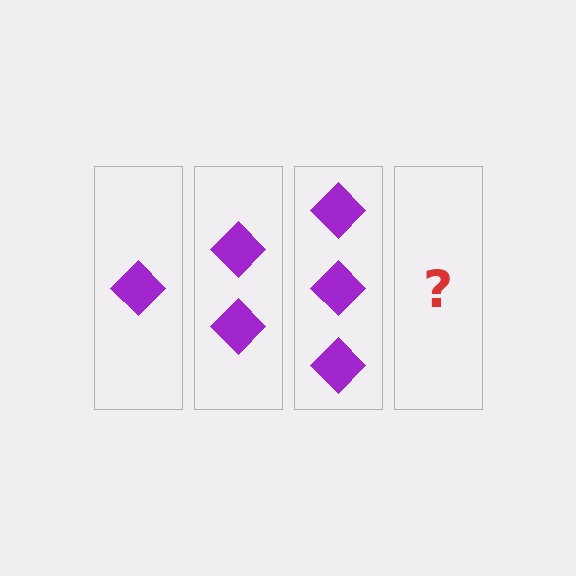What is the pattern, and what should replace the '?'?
The pattern is that each step adds one more diamond. The '?' should be 4 diamonds.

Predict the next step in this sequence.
The next step is 4 diamonds.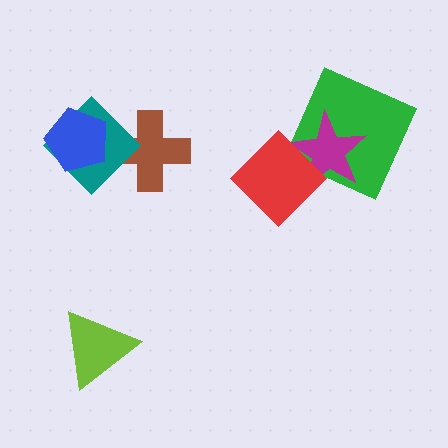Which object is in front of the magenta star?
The red diamond is in front of the magenta star.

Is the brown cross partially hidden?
Yes, it is partially covered by another shape.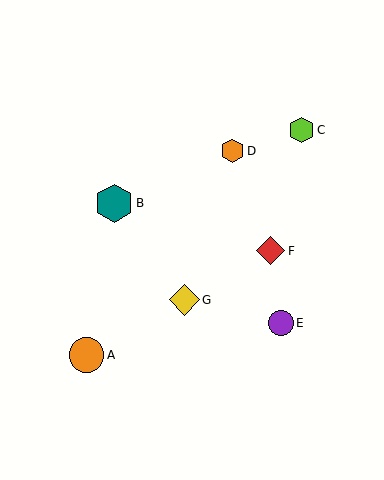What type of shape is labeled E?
Shape E is a purple circle.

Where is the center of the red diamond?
The center of the red diamond is at (271, 251).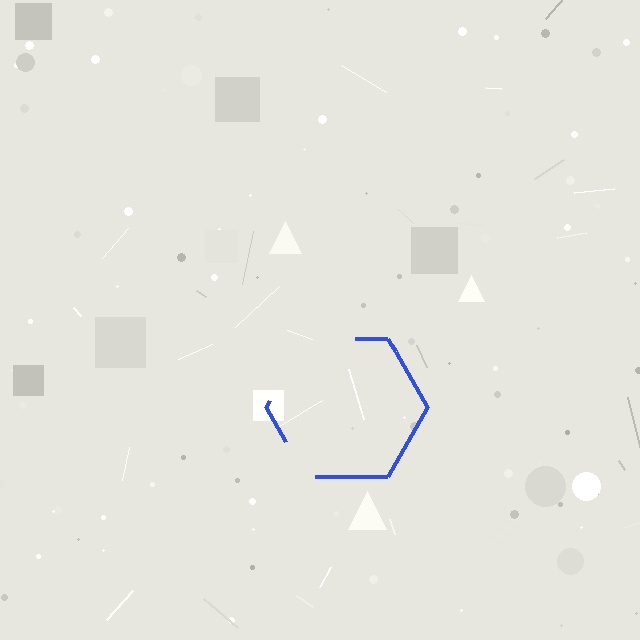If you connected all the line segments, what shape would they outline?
They would outline a hexagon.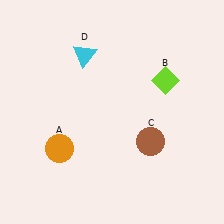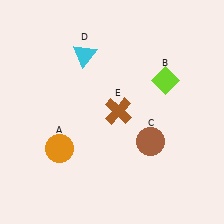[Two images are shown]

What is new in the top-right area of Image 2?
A brown cross (E) was added in the top-right area of Image 2.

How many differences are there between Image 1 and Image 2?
There is 1 difference between the two images.